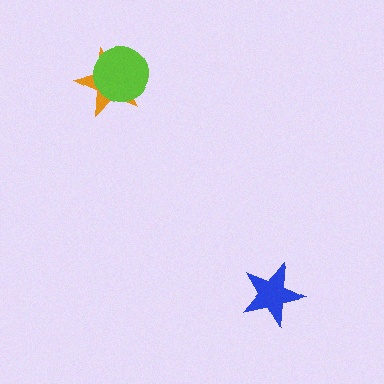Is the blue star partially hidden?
No, no other shape covers it.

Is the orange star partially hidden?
Yes, it is partially covered by another shape.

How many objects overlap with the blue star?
0 objects overlap with the blue star.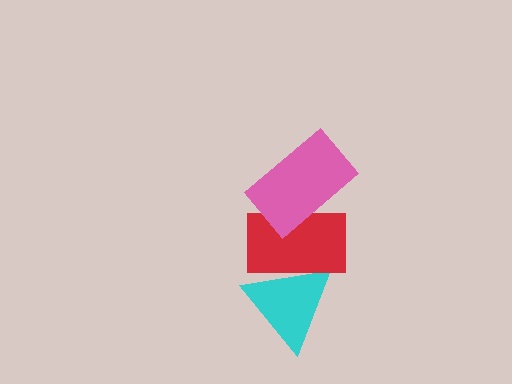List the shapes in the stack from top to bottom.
From top to bottom: the pink rectangle, the red rectangle, the cyan triangle.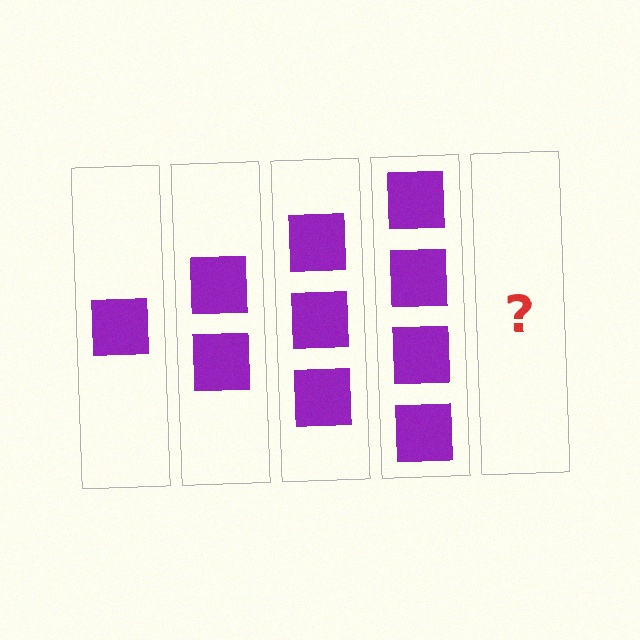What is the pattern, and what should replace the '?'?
The pattern is that each step adds one more square. The '?' should be 5 squares.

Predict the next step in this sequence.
The next step is 5 squares.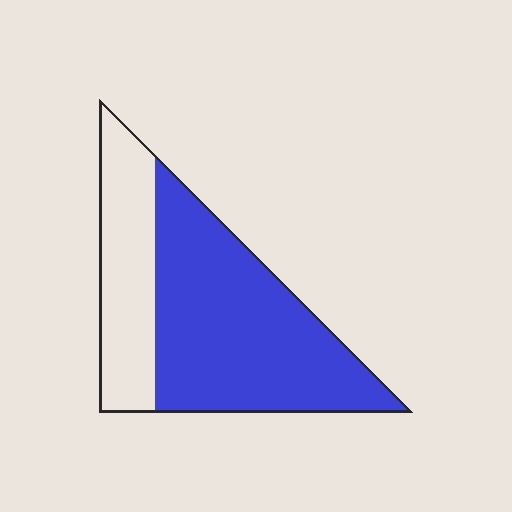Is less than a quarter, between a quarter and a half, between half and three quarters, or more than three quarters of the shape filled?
Between half and three quarters.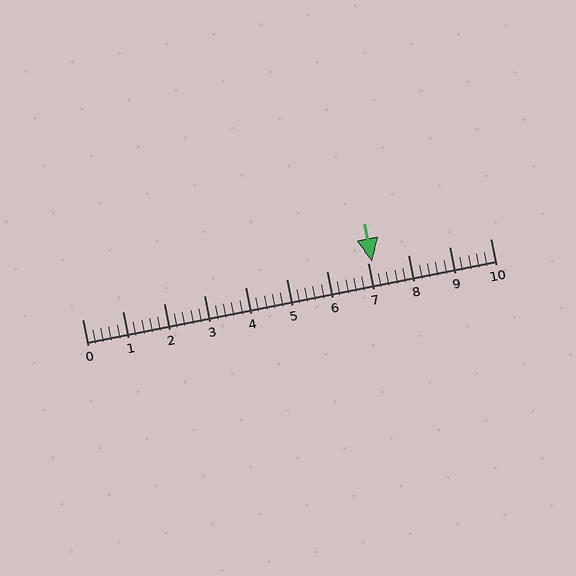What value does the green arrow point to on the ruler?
The green arrow points to approximately 7.1.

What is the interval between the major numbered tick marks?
The major tick marks are spaced 1 units apart.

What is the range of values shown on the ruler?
The ruler shows values from 0 to 10.